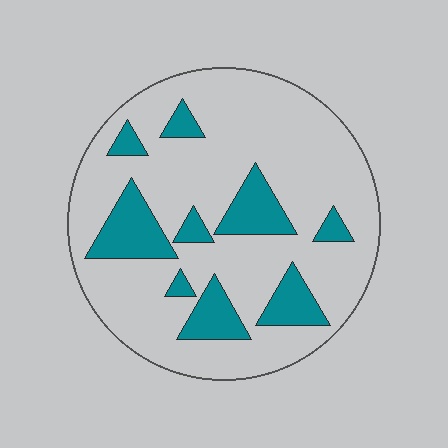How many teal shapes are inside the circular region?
9.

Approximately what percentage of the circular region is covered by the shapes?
Approximately 20%.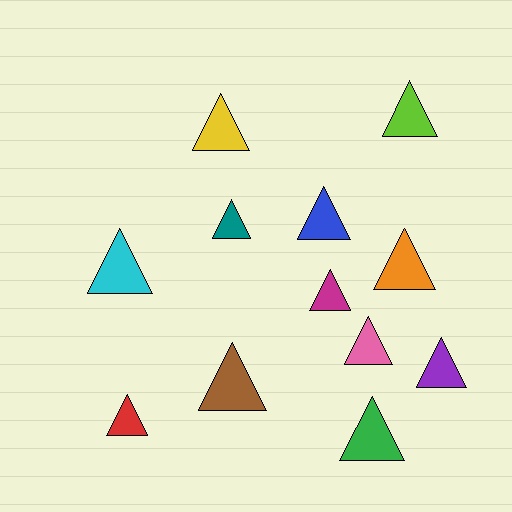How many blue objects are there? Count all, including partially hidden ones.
There is 1 blue object.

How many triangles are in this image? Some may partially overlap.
There are 12 triangles.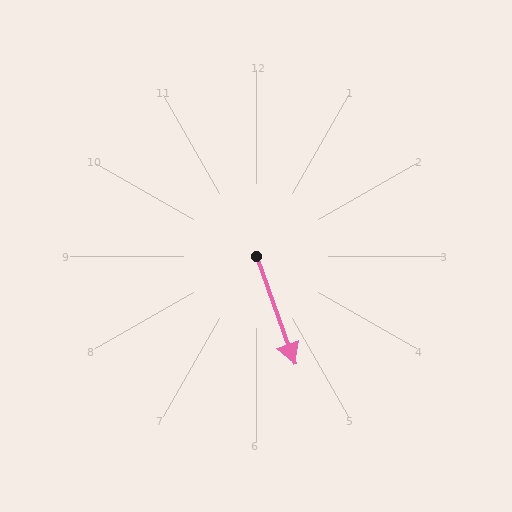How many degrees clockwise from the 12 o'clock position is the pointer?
Approximately 160 degrees.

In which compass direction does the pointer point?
South.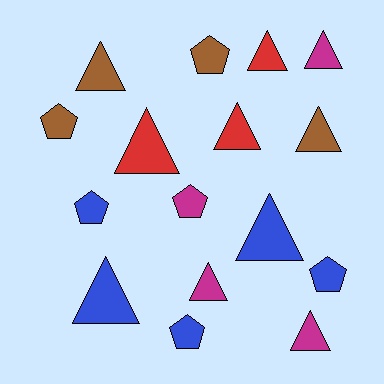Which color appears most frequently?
Blue, with 5 objects.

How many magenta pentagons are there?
There is 1 magenta pentagon.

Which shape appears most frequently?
Triangle, with 10 objects.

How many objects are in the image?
There are 16 objects.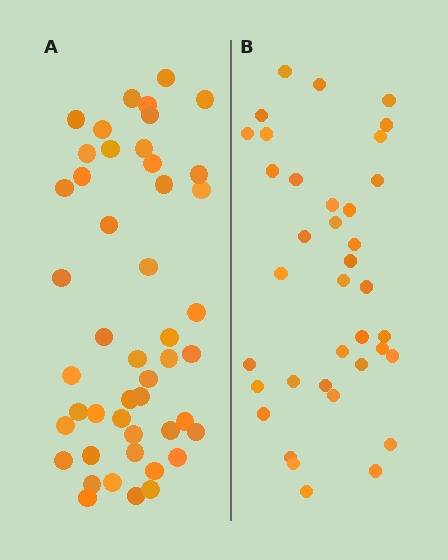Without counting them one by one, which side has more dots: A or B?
Region A (the left region) has more dots.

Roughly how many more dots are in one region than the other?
Region A has roughly 10 or so more dots than region B.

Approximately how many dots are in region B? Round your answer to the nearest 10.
About 40 dots. (The exact count is 37, which rounds to 40.)